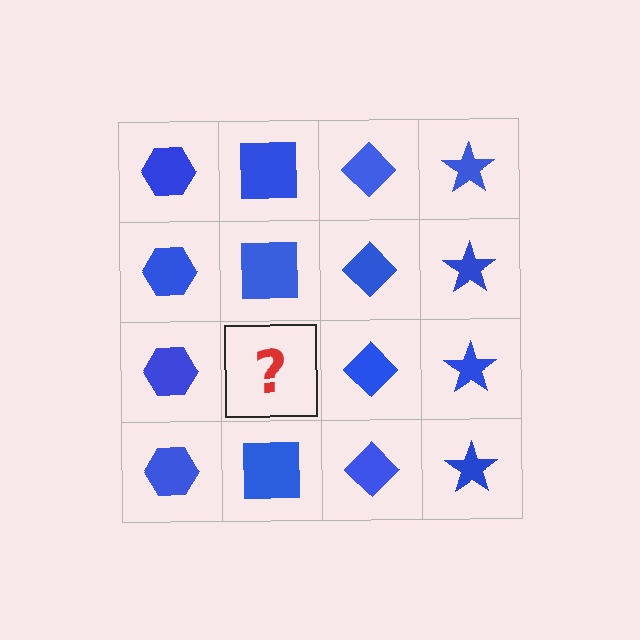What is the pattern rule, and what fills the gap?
The rule is that each column has a consistent shape. The gap should be filled with a blue square.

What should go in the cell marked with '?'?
The missing cell should contain a blue square.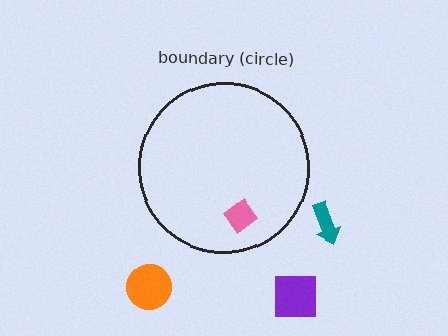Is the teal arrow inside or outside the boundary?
Outside.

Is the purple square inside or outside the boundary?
Outside.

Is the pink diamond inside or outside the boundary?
Inside.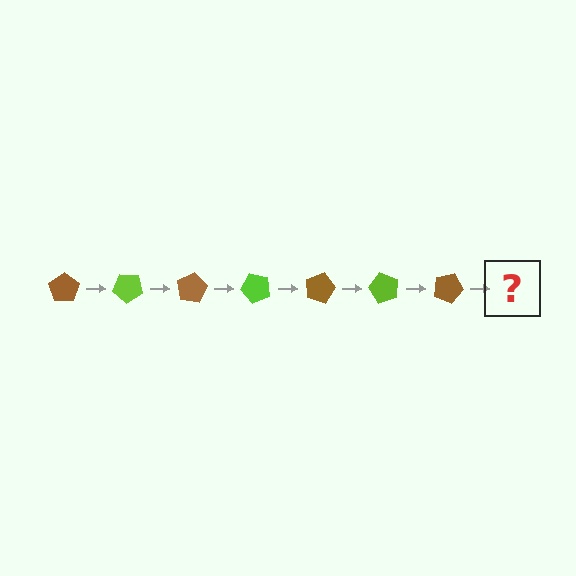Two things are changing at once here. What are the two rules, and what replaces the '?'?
The two rules are that it rotates 40 degrees each step and the color cycles through brown and lime. The '?' should be a lime pentagon, rotated 280 degrees from the start.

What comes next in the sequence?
The next element should be a lime pentagon, rotated 280 degrees from the start.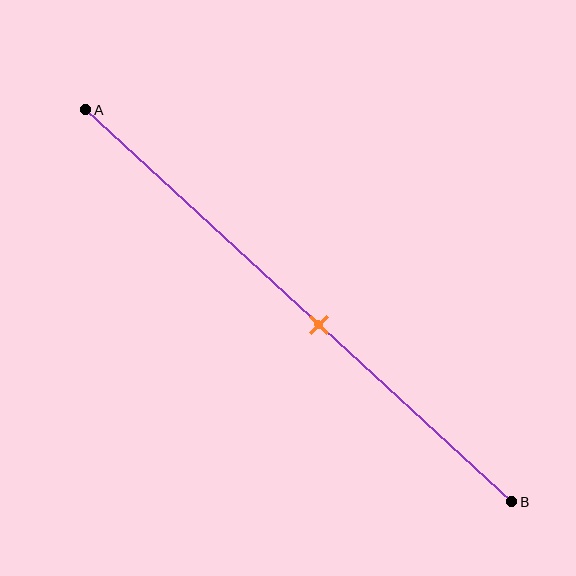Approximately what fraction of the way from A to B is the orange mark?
The orange mark is approximately 55% of the way from A to B.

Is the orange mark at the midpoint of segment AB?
No, the mark is at about 55% from A, not at the 50% midpoint.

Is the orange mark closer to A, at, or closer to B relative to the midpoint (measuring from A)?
The orange mark is closer to point B than the midpoint of segment AB.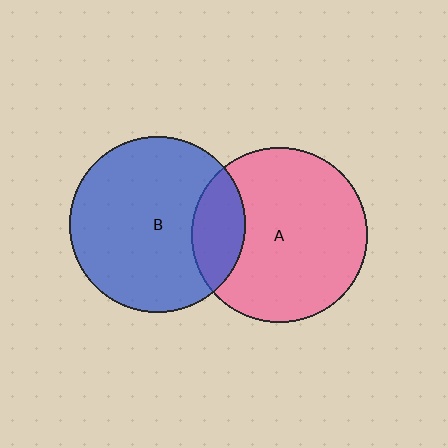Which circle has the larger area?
Circle B (blue).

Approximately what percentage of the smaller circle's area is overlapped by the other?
Approximately 20%.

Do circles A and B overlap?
Yes.